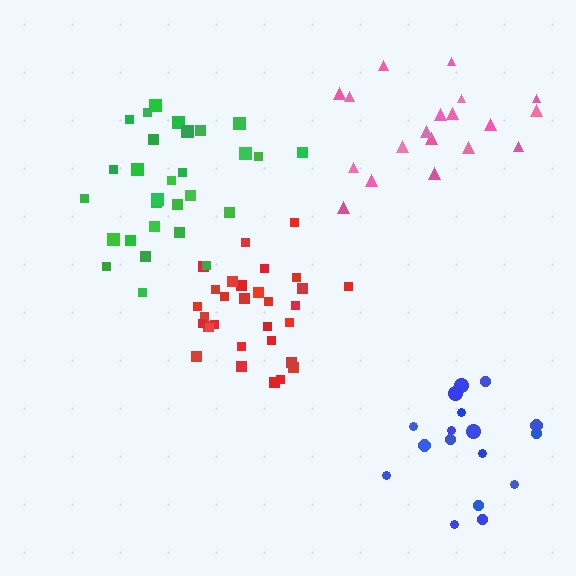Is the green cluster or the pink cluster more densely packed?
Green.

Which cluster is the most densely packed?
Red.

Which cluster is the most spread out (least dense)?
Blue.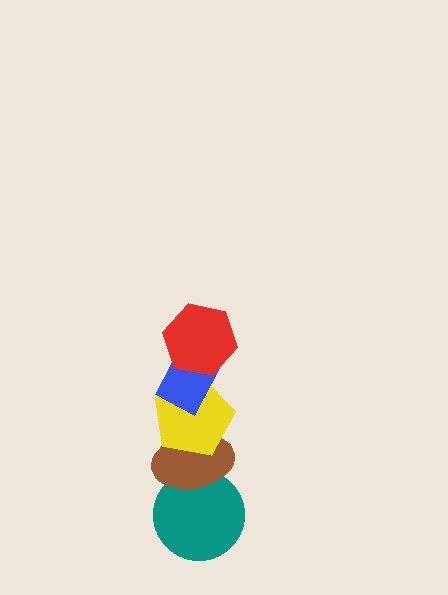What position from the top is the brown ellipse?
The brown ellipse is 4th from the top.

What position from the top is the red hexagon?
The red hexagon is 1st from the top.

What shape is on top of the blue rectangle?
The red hexagon is on top of the blue rectangle.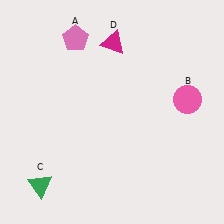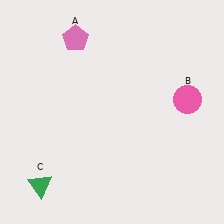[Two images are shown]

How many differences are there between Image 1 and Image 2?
There is 1 difference between the two images.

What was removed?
The magenta triangle (D) was removed in Image 2.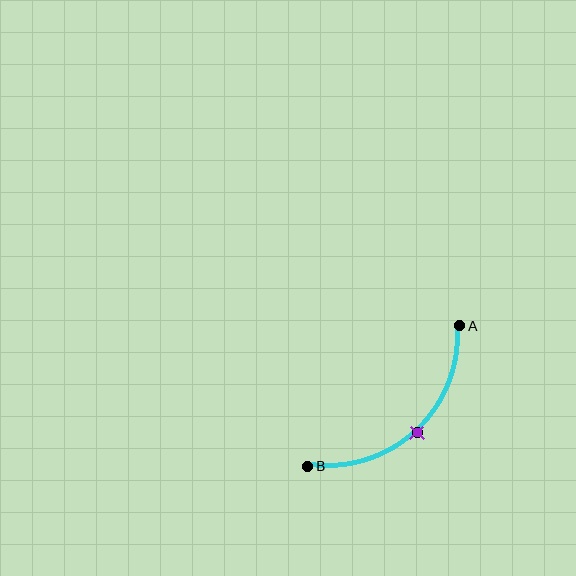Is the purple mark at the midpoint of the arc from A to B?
Yes. The purple mark lies on the arc at equal arc-length from both A and B — it is the arc midpoint.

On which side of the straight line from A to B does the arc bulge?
The arc bulges below and to the right of the straight line connecting A and B.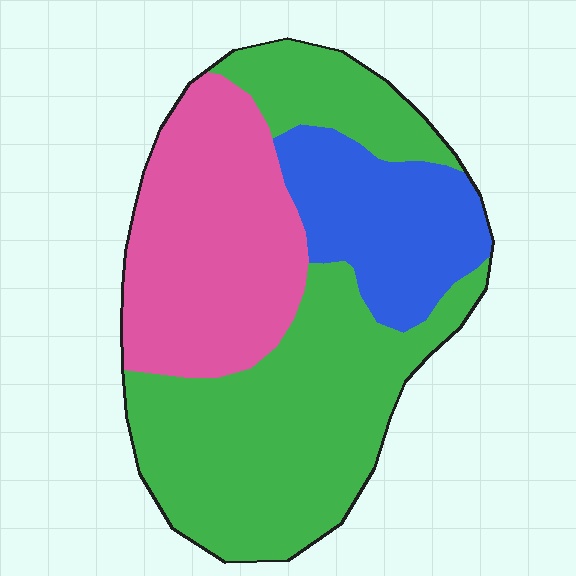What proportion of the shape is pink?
Pink takes up between a quarter and a half of the shape.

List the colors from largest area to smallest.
From largest to smallest: green, pink, blue.